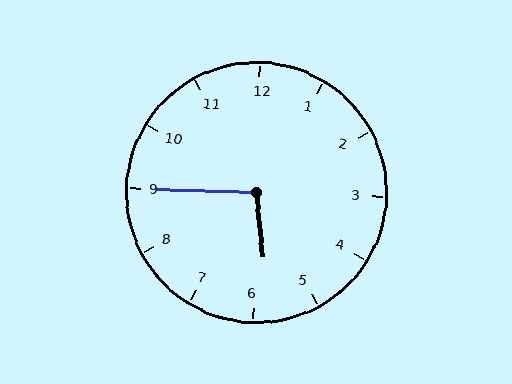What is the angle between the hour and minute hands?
Approximately 98 degrees.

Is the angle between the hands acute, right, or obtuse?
It is obtuse.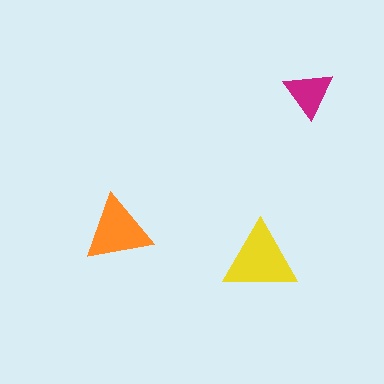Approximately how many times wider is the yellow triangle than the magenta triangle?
About 1.5 times wider.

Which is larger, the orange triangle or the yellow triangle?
The yellow one.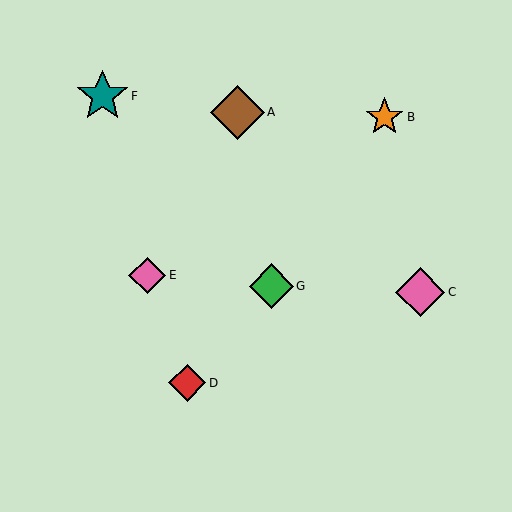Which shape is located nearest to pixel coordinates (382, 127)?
The orange star (labeled B) at (384, 117) is nearest to that location.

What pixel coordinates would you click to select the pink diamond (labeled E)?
Click at (147, 276) to select the pink diamond E.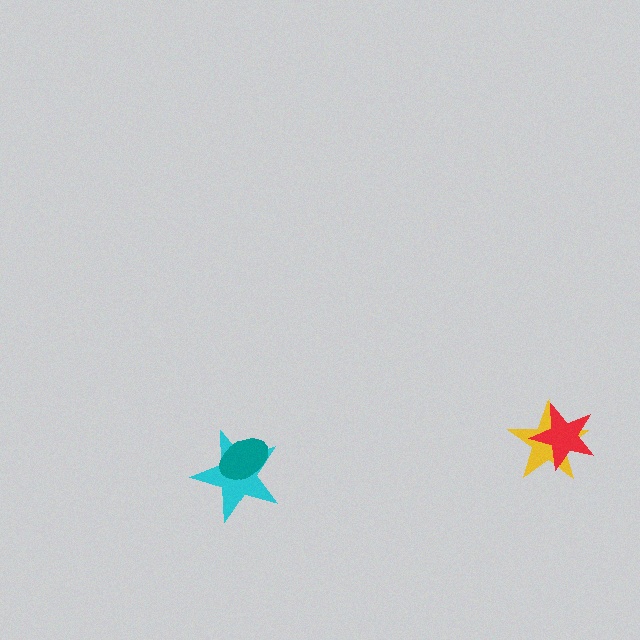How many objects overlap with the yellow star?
1 object overlaps with the yellow star.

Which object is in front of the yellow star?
The red star is in front of the yellow star.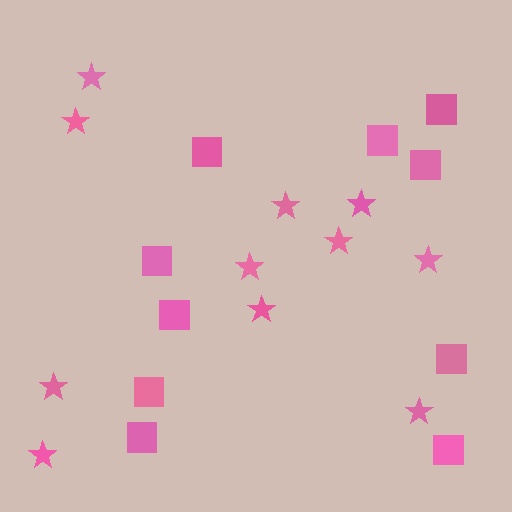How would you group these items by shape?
There are 2 groups: one group of stars (11) and one group of squares (10).